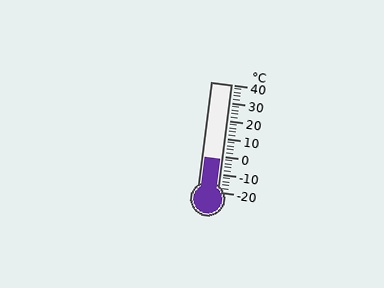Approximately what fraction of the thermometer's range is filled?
The thermometer is filled to approximately 30% of its range.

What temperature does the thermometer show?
The thermometer shows approximately -2°C.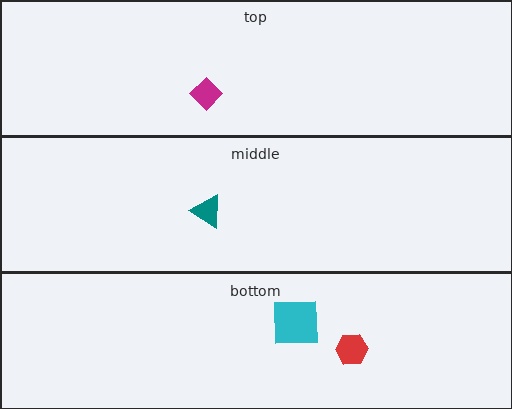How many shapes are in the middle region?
1.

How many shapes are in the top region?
1.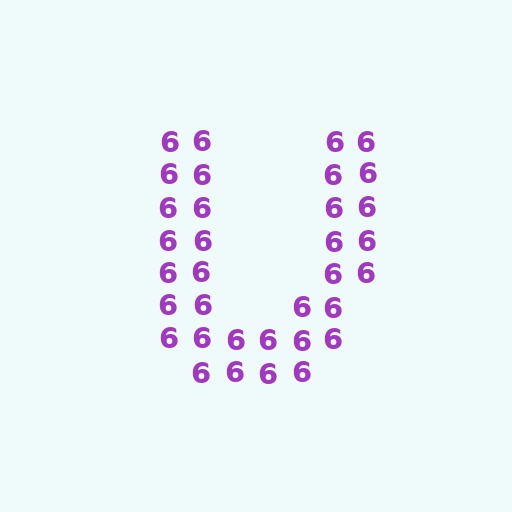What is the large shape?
The large shape is the letter U.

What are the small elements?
The small elements are digit 6's.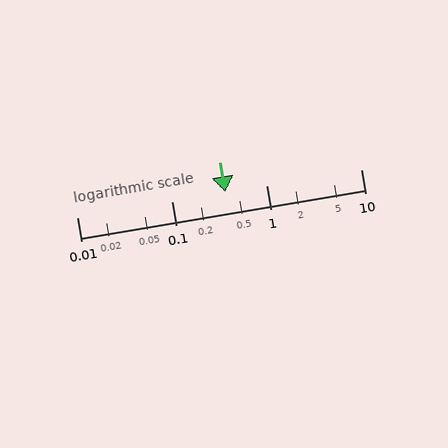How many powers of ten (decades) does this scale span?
The scale spans 3 decades, from 0.01 to 10.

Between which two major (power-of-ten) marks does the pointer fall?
The pointer is between 0.1 and 1.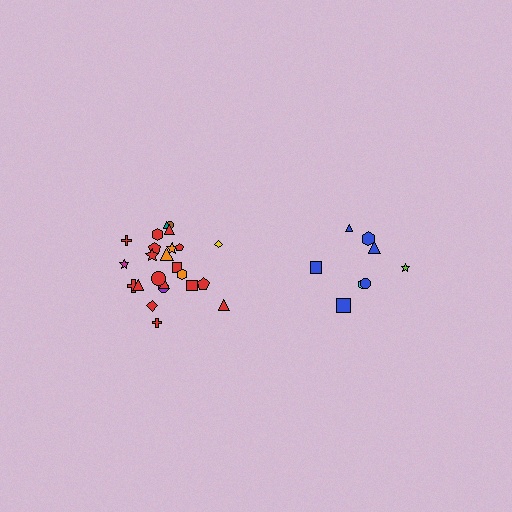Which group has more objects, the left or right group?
The left group.